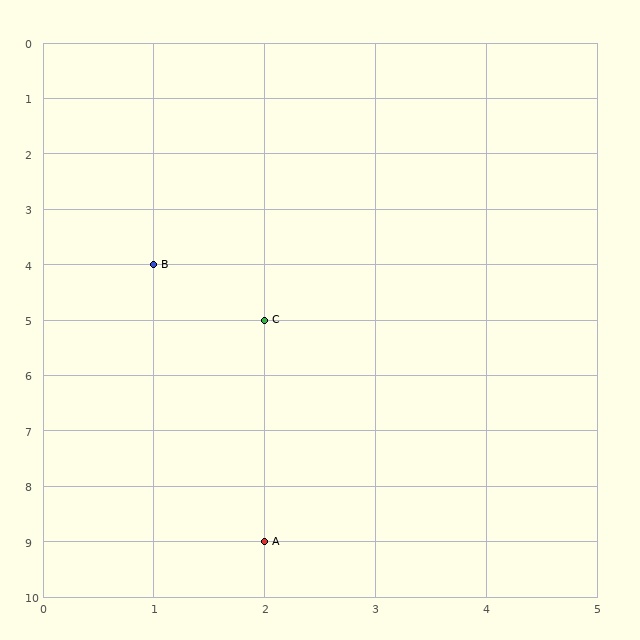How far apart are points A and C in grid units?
Points A and C are 4 rows apart.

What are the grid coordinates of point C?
Point C is at grid coordinates (2, 5).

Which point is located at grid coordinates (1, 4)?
Point B is at (1, 4).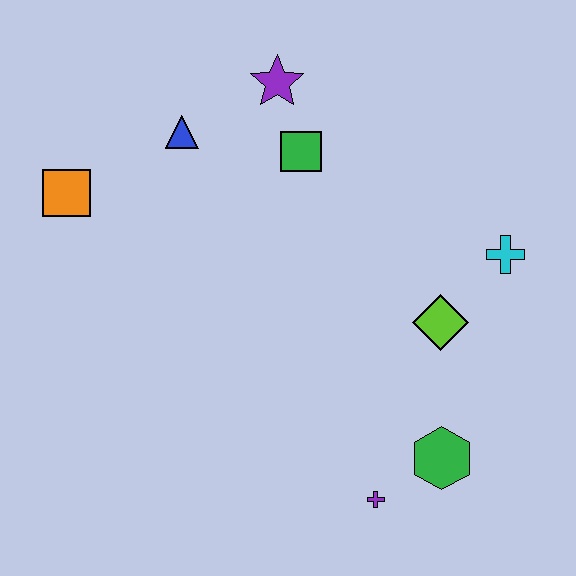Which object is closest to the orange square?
The blue triangle is closest to the orange square.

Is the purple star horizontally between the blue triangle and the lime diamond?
Yes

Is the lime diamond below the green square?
Yes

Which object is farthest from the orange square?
The green hexagon is farthest from the orange square.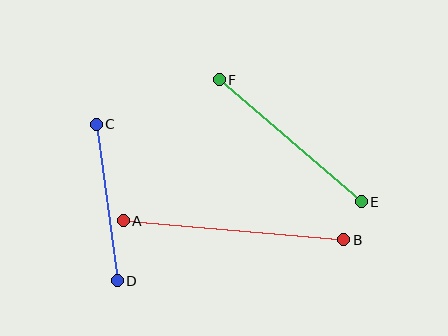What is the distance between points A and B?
The distance is approximately 222 pixels.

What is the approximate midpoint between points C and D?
The midpoint is at approximately (107, 202) pixels.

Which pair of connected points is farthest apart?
Points A and B are farthest apart.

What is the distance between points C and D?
The distance is approximately 158 pixels.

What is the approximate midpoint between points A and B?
The midpoint is at approximately (233, 230) pixels.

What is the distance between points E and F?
The distance is approximately 187 pixels.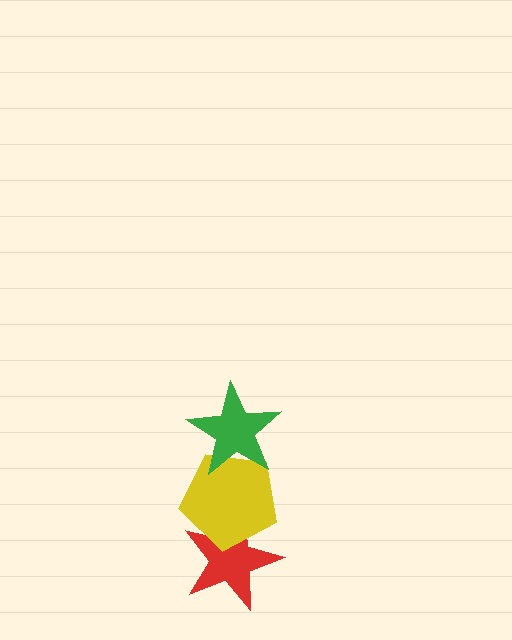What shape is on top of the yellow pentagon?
The green star is on top of the yellow pentagon.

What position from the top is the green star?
The green star is 1st from the top.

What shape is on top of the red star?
The yellow pentagon is on top of the red star.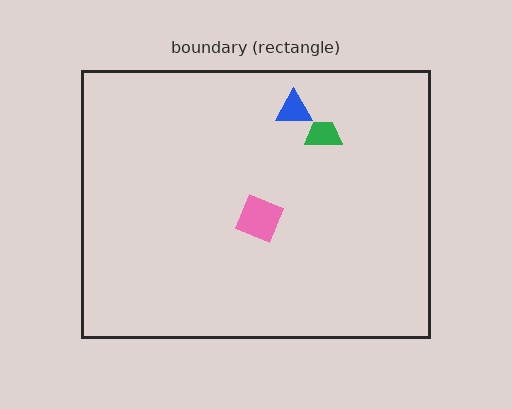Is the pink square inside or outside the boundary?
Inside.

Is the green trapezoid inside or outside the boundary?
Inside.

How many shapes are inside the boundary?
3 inside, 0 outside.